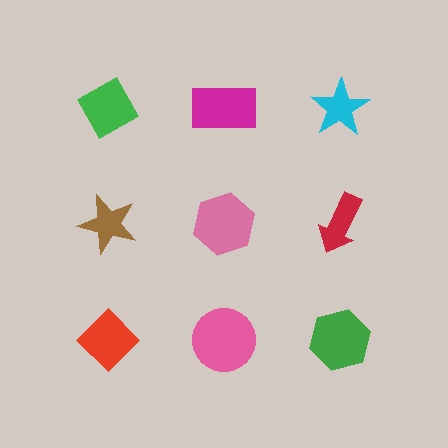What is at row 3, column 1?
A red diamond.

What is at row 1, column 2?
A magenta rectangle.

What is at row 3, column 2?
A pink circle.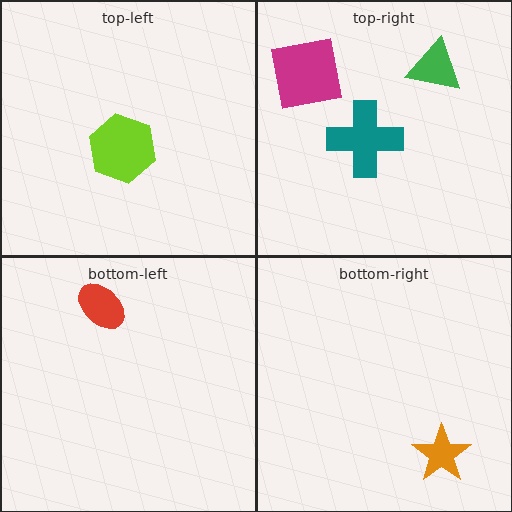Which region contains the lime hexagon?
The top-left region.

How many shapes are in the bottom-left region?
1.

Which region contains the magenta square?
The top-right region.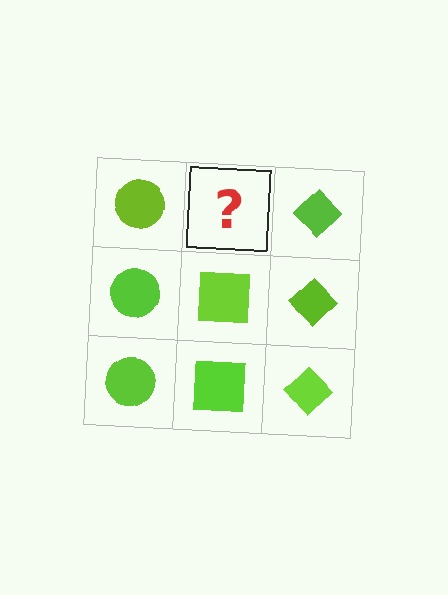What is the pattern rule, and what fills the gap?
The rule is that each column has a consistent shape. The gap should be filled with a lime square.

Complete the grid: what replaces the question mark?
The question mark should be replaced with a lime square.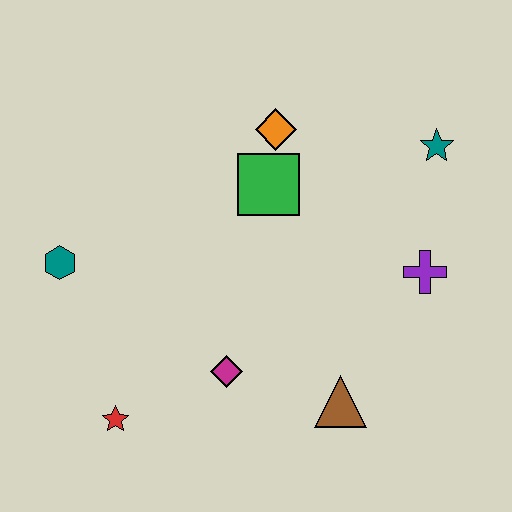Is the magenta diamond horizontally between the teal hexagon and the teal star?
Yes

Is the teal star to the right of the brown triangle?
Yes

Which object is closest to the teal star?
The purple cross is closest to the teal star.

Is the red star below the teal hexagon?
Yes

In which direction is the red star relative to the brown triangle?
The red star is to the left of the brown triangle.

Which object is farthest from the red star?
The teal star is farthest from the red star.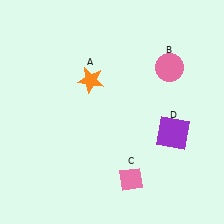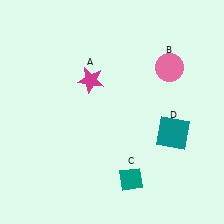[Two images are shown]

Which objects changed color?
A changed from orange to magenta. C changed from pink to teal. D changed from purple to teal.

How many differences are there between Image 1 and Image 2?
There are 3 differences between the two images.